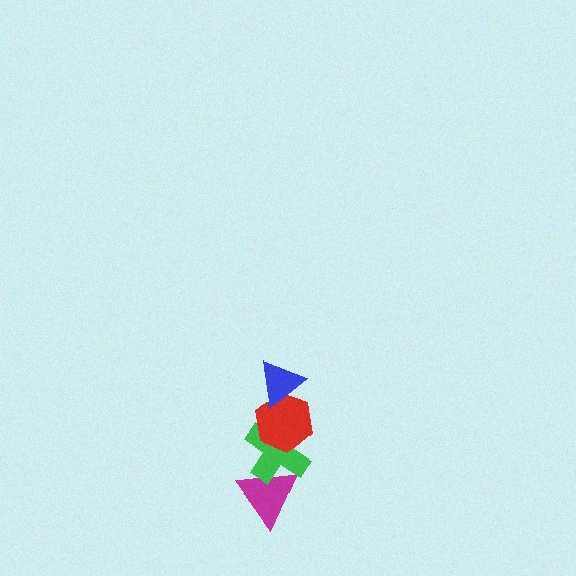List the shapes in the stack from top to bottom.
From top to bottom: the blue triangle, the red hexagon, the green cross, the magenta triangle.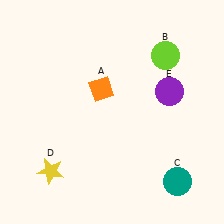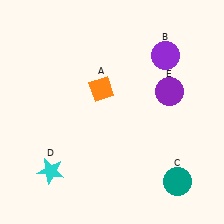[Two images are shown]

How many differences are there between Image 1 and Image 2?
There are 2 differences between the two images.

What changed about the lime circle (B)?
In Image 1, B is lime. In Image 2, it changed to purple.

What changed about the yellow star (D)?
In Image 1, D is yellow. In Image 2, it changed to cyan.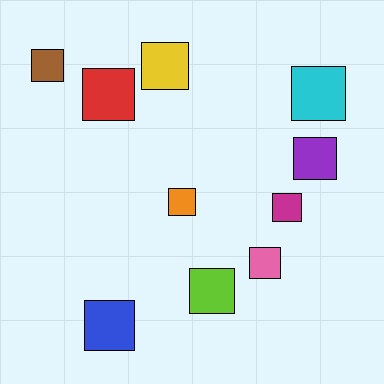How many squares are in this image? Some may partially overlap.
There are 10 squares.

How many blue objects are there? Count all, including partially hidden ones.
There is 1 blue object.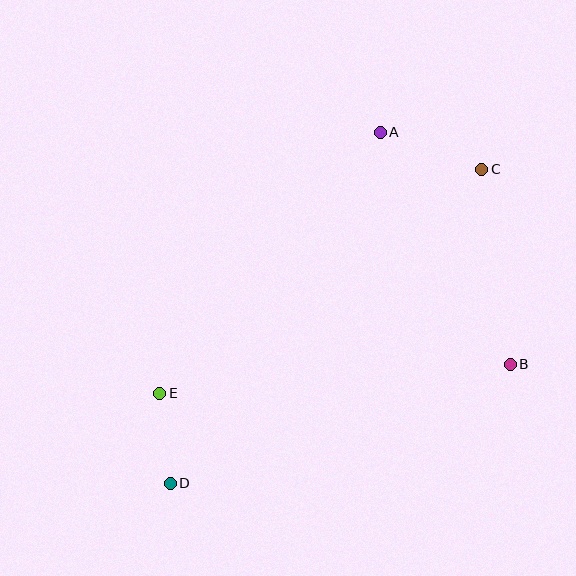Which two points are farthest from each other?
Points C and D are farthest from each other.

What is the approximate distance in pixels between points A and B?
The distance between A and B is approximately 266 pixels.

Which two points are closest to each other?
Points D and E are closest to each other.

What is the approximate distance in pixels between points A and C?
The distance between A and C is approximately 108 pixels.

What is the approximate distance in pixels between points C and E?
The distance between C and E is approximately 392 pixels.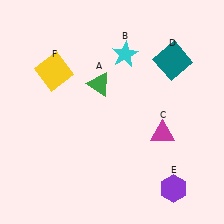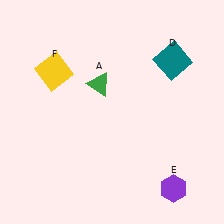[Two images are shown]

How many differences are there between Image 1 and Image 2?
There are 2 differences between the two images.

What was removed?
The magenta triangle (C), the cyan star (B) were removed in Image 2.